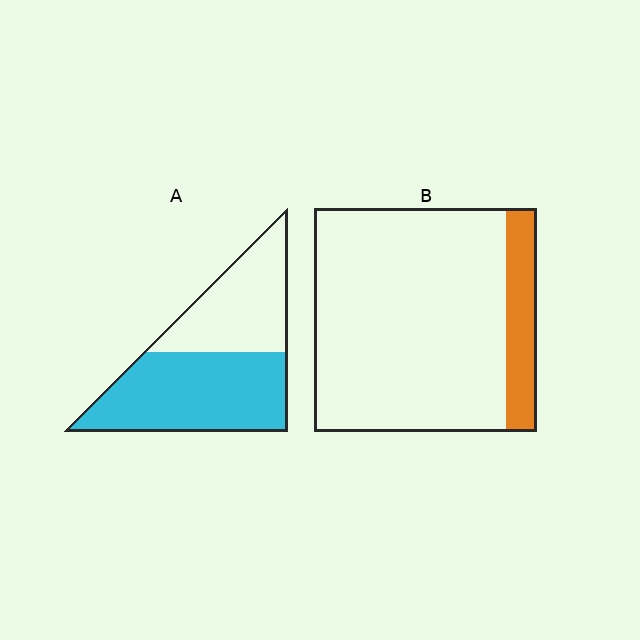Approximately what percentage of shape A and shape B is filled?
A is approximately 60% and B is approximately 15%.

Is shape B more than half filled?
No.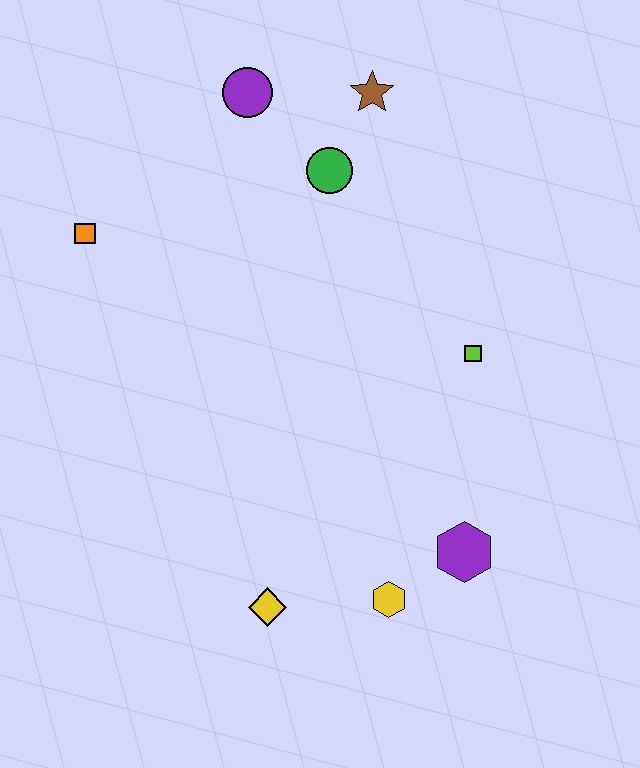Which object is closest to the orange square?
The purple circle is closest to the orange square.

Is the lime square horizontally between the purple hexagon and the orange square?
No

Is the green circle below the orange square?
No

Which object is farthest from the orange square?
The purple hexagon is farthest from the orange square.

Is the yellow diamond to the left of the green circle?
Yes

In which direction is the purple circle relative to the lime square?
The purple circle is above the lime square.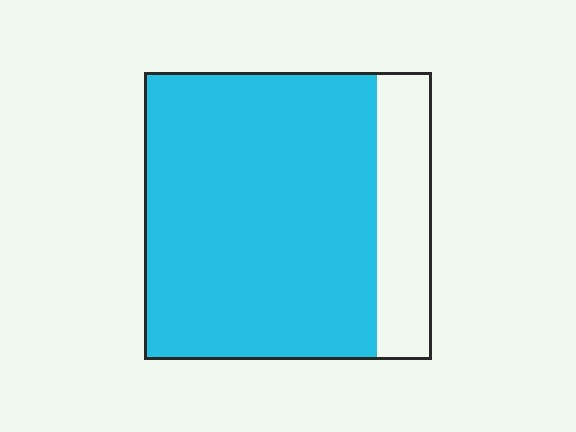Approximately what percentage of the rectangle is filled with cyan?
Approximately 80%.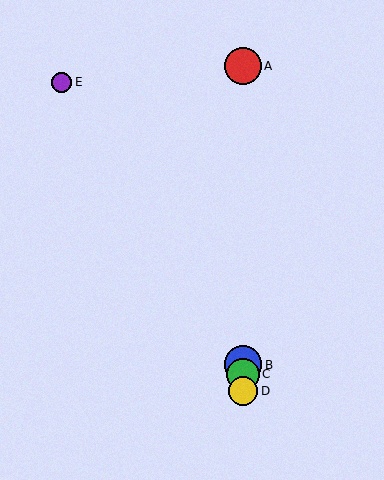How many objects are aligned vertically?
4 objects (A, B, C, D) are aligned vertically.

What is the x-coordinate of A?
Object A is at x≈243.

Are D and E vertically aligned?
No, D is at x≈243 and E is at x≈62.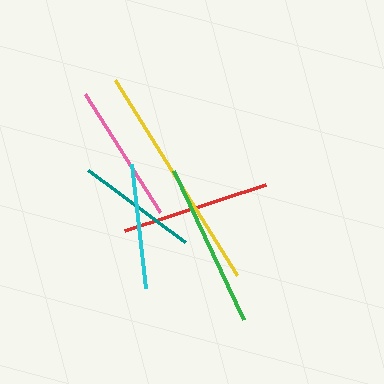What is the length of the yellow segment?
The yellow segment is approximately 230 pixels long.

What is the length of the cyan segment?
The cyan segment is approximately 125 pixels long.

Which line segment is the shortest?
The teal line is the shortest at approximately 121 pixels.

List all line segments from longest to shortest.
From longest to shortest: yellow, green, red, pink, cyan, teal.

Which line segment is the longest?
The yellow line is the longest at approximately 230 pixels.